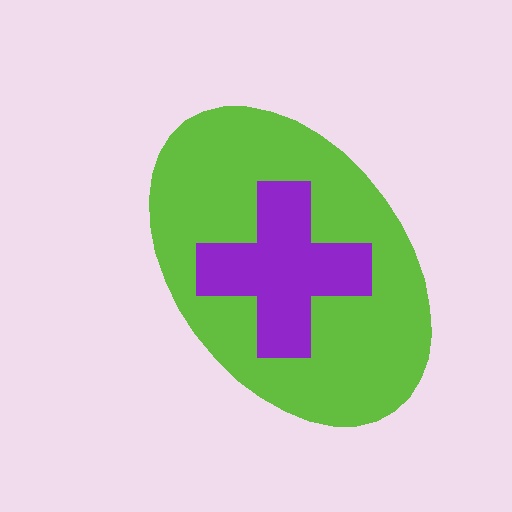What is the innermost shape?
The purple cross.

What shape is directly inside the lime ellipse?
The purple cross.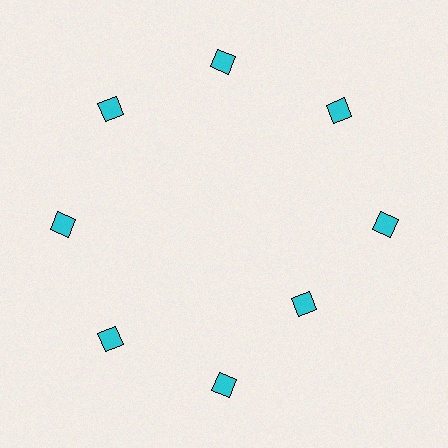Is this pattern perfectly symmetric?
No. The 8 cyan diamonds are arranged in a ring, but one element near the 4 o'clock position is pulled inward toward the center, breaking the 8-fold rotational symmetry.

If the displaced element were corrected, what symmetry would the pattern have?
It would have 8-fold rotational symmetry — the pattern would map onto itself every 45 degrees.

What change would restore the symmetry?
The symmetry would be restored by moving it outward, back onto the ring so that all 8 diamonds sit at equal angles and equal distance from the center.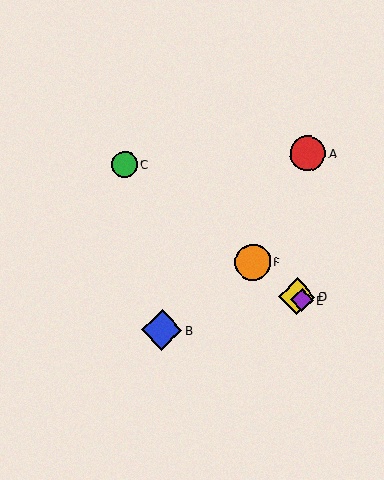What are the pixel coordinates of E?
Object E is at (302, 300).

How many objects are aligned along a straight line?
4 objects (C, D, E, F) are aligned along a straight line.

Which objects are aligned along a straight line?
Objects C, D, E, F are aligned along a straight line.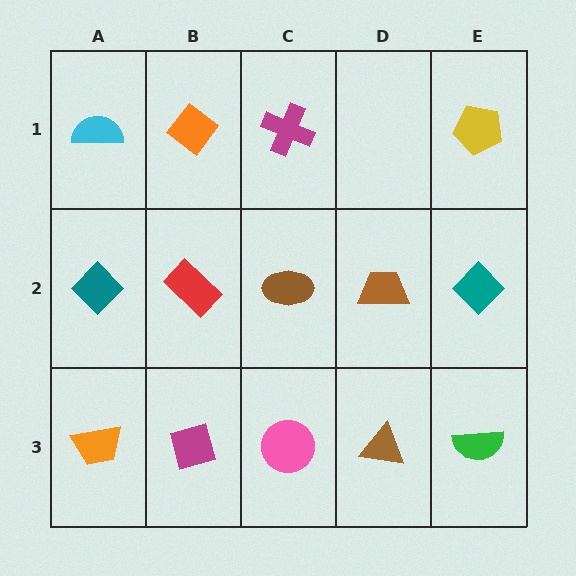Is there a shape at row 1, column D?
No, that cell is empty.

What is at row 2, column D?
A brown trapezoid.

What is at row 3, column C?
A pink circle.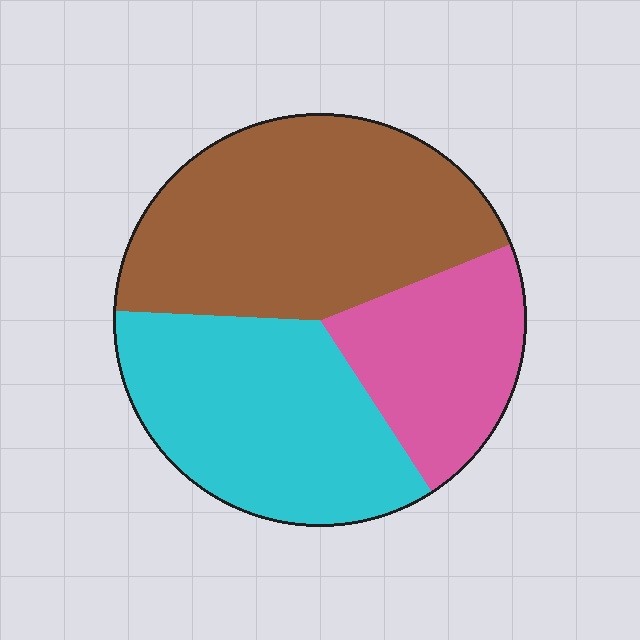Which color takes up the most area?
Brown, at roughly 45%.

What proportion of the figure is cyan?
Cyan covers around 35% of the figure.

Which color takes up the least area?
Pink, at roughly 20%.